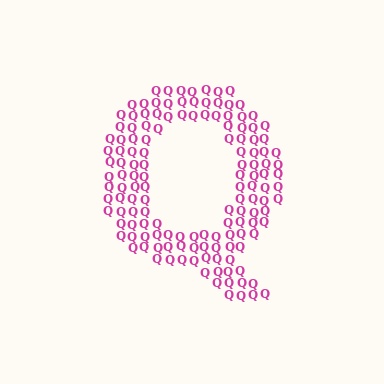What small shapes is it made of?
It is made of small letter Q's.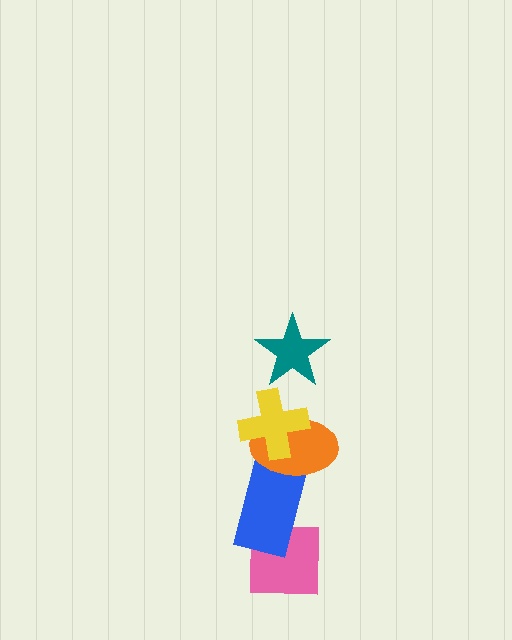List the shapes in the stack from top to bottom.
From top to bottom: the teal star, the yellow cross, the orange ellipse, the blue rectangle, the pink square.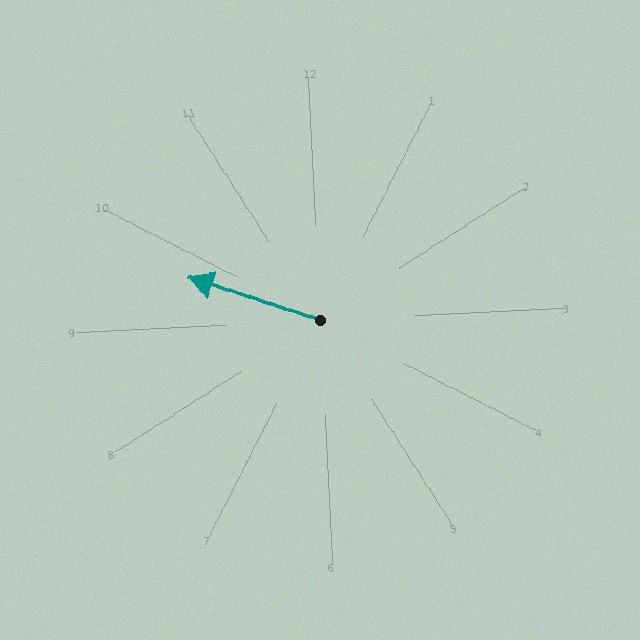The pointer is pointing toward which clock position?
Roughly 10 o'clock.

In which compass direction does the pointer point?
West.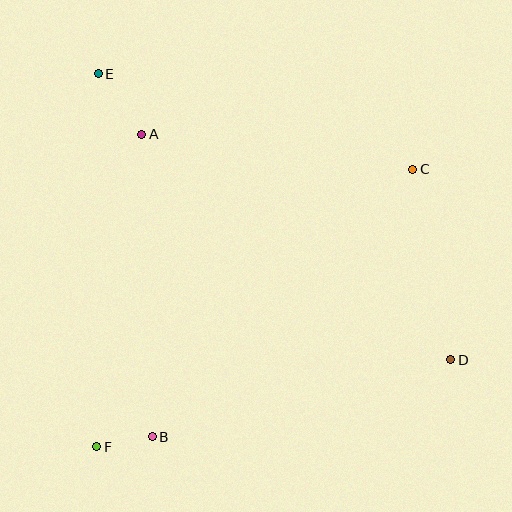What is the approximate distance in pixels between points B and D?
The distance between B and D is approximately 309 pixels.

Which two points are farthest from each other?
Points D and E are farthest from each other.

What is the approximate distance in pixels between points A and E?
The distance between A and E is approximately 74 pixels.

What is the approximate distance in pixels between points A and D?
The distance between A and D is approximately 383 pixels.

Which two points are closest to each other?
Points B and F are closest to each other.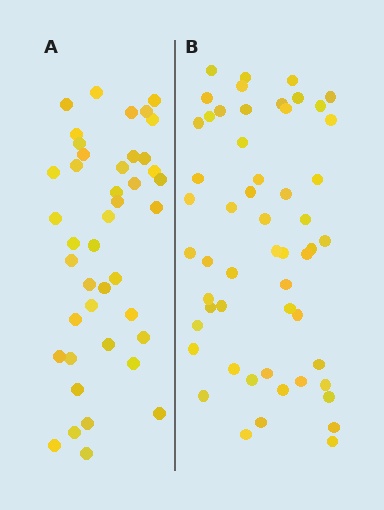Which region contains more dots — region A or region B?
Region B (the right region) has more dots.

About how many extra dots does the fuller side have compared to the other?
Region B has roughly 12 or so more dots than region A.